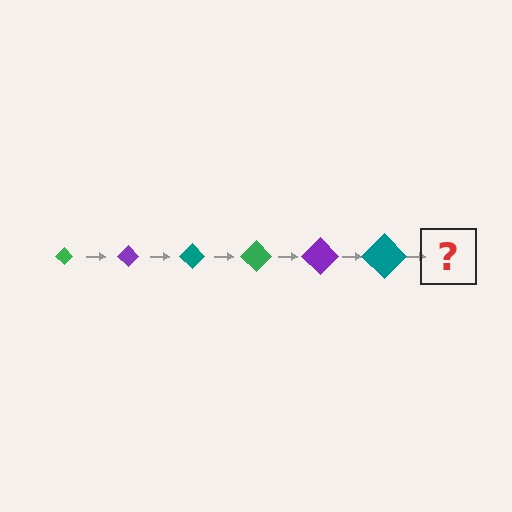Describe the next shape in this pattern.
It should be a green diamond, larger than the previous one.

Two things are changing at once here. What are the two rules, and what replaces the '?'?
The two rules are that the diamond grows larger each step and the color cycles through green, purple, and teal. The '?' should be a green diamond, larger than the previous one.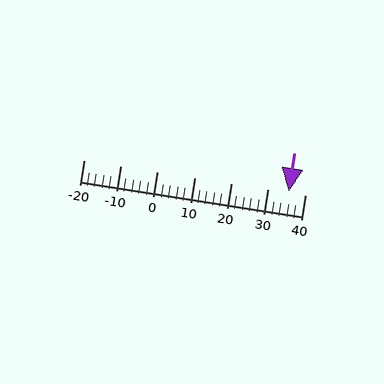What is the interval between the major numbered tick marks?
The major tick marks are spaced 10 units apart.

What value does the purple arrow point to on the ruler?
The purple arrow points to approximately 36.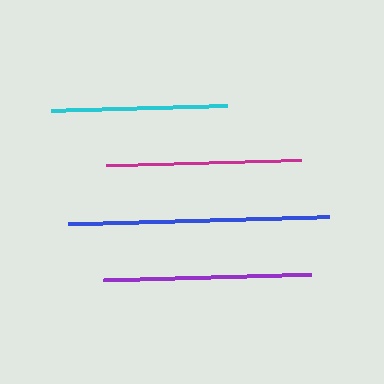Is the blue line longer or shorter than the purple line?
The blue line is longer than the purple line.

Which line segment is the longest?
The blue line is the longest at approximately 261 pixels.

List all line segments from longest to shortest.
From longest to shortest: blue, purple, magenta, cyan.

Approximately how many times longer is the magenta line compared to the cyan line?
The magenta line is approximately 1.1 times the length of the cyan line.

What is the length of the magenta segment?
The magenta segment is approximately 195 pixels long.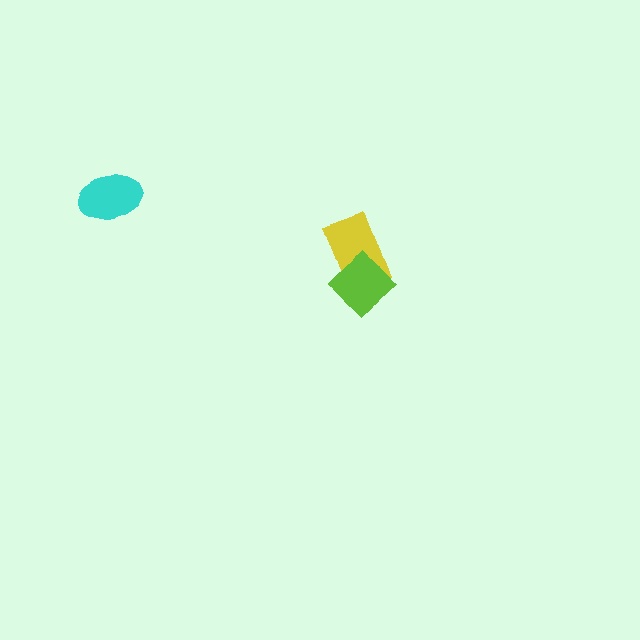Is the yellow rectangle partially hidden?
Yes, it is partially covered by another shape.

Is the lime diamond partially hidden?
No, no other shape covers it.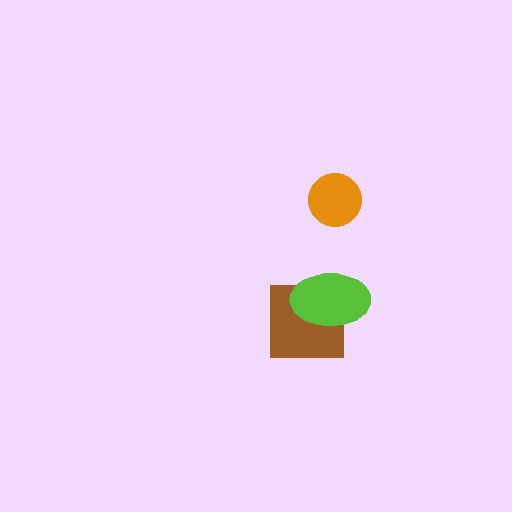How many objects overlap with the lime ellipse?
1 object overlaps with the lime ellipse.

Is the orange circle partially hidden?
No, no other shape covers it.